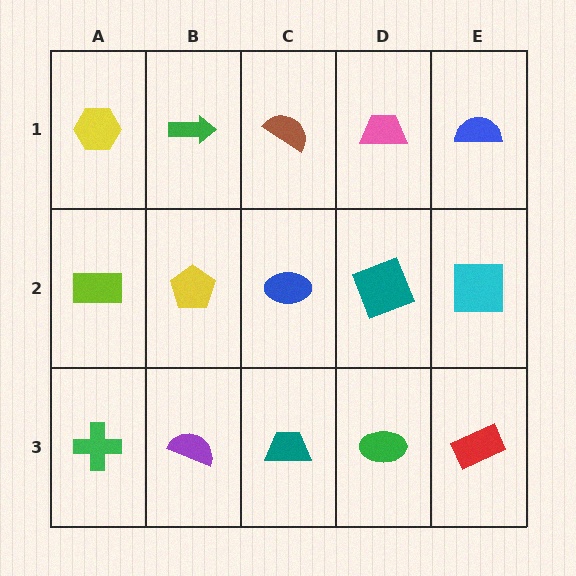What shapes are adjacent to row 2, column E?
A blue semicircle (row 1, column E), a red rectangle (row 3, column E), a teal square (row 2, column D).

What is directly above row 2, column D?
A pink trapezoid.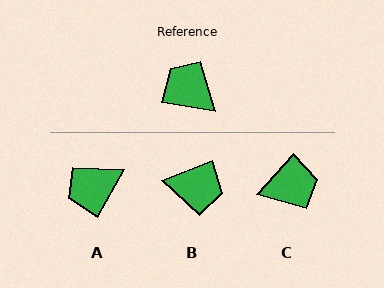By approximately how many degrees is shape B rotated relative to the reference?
Approximately 149 degrees clockwise.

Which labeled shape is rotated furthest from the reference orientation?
B, about 149 degrees away.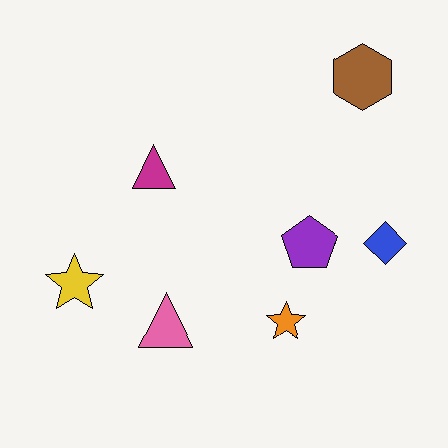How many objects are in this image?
There are 7 objects.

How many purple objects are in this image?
There is 1 purple object.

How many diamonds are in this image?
There is 1 diamond.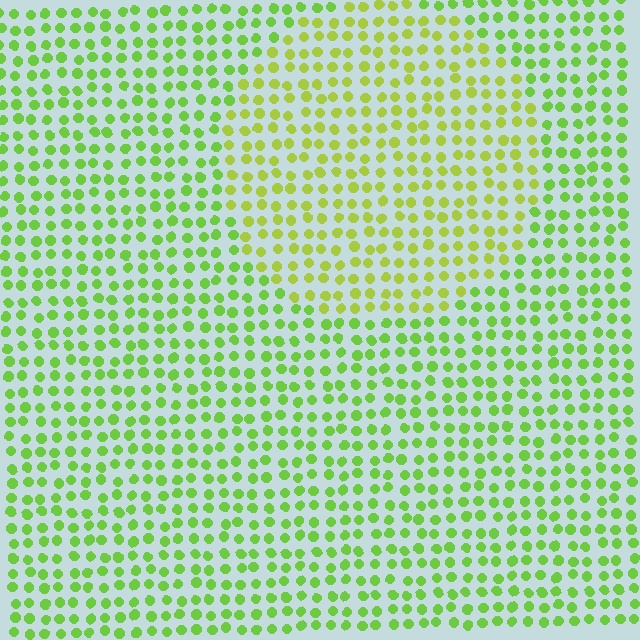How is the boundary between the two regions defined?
The boundary is defined purely by a slight shift in hue (about 26 degrees). Spacing, size, and orientation are identical on both sides.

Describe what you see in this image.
The image is filled with small lime elements in a uniform arrangement. A circle-shaped region is visible where the elements are tinted to a slightly different hue, forming a subtle color boundary.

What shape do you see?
I see a circle.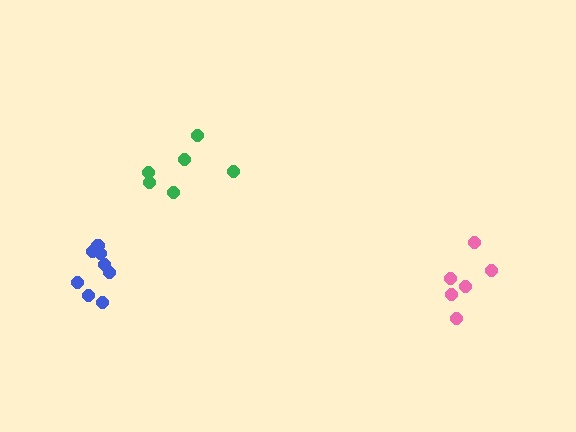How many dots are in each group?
Group 1: 6 dots, Group 2: 6 dots, Group 3: 8 dots (20 total).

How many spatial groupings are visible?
There are 3 spatial groupings.